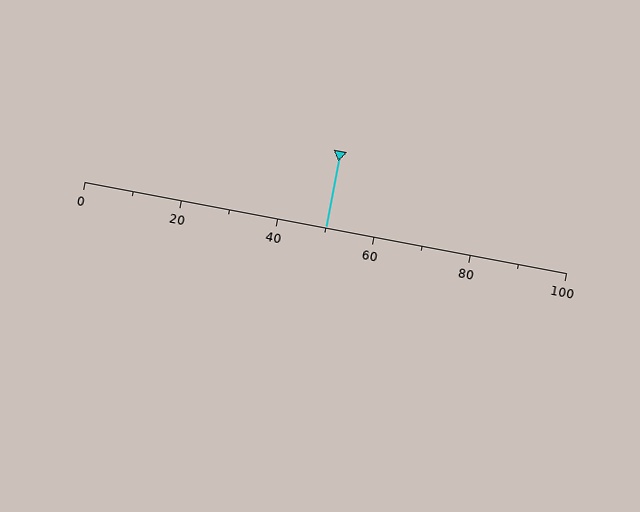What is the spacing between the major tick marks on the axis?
The major ticks are spaced 20 apart.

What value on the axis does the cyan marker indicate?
The marker indicates approximately 50.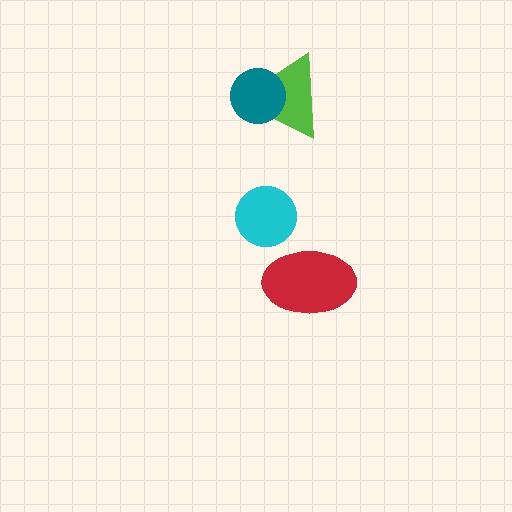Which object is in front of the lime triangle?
The teal circle is in front of the lime triangle.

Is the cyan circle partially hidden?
No, no other shape covers it.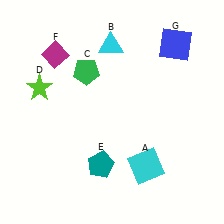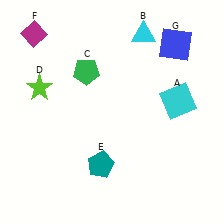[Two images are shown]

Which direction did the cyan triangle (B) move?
The cyan triangle (B) moved right.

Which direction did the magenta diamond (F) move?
The magenta diamond (F) moved left.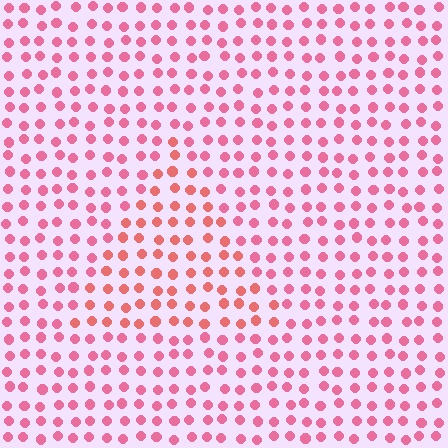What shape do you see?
I see a triangle.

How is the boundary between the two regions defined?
The boundary is defined purely by a slight shift in hue (about 22 degrees). Spacing, size, and orientation are identical on both sides.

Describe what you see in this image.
The image is filled with small pink elements in a uniform arrangement. A triangle-shaped region is visible where the elements are tinted to a slightly different hue, forming a subtle color boundary.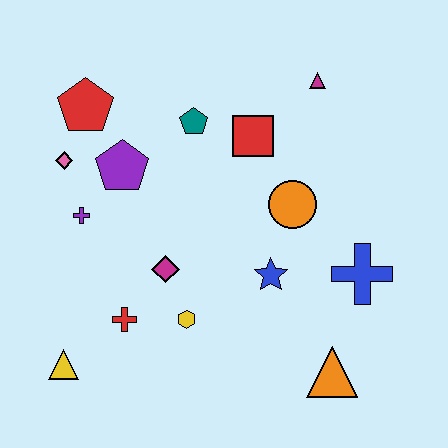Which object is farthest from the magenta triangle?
The yellow triangle is farthest from the magenta triangle.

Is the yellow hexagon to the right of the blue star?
No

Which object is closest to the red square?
The teal pentagon is closest to the red square.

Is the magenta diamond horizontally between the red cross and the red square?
Yes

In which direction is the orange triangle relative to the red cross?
The orange triangle is to the right of the red cross.